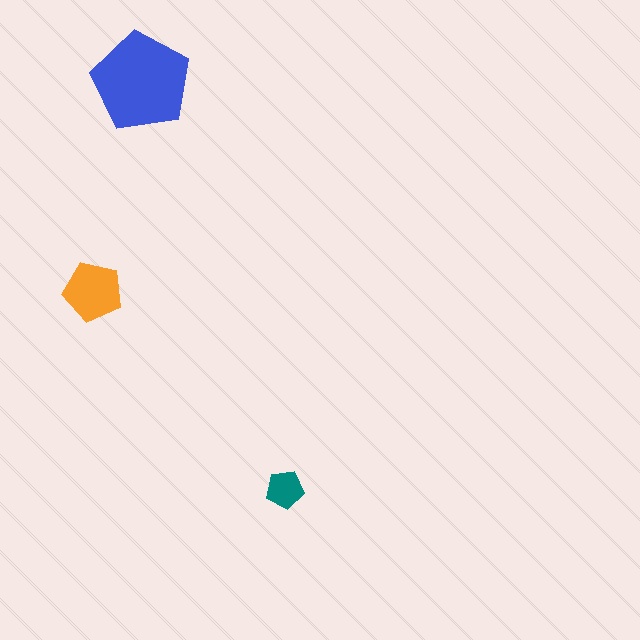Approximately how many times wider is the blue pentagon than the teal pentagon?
About 2.5 times wider.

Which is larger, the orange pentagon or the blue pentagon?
The blue one.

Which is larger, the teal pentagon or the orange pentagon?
The orange one.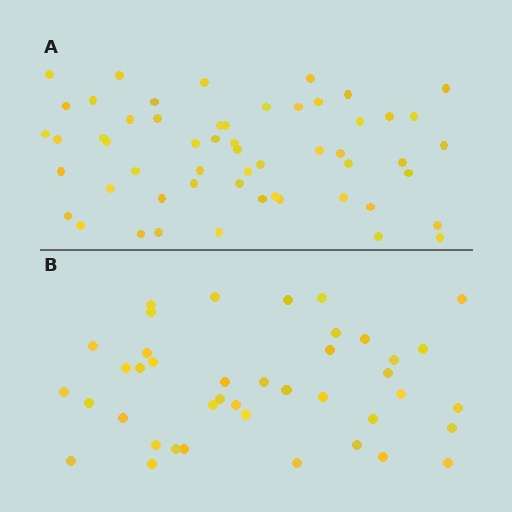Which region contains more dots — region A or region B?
Region A (the top region) has more dots.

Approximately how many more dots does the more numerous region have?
Region A has approximately 15 more dots than region B.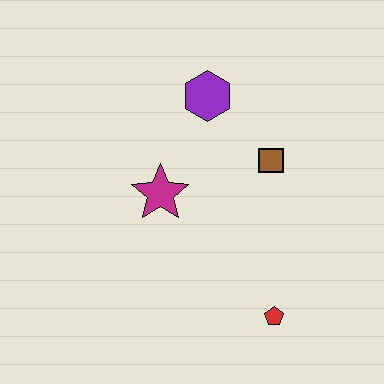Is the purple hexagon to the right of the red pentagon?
No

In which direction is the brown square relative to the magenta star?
The brown square is to the right of the magenta star.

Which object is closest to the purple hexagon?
The brown square is closest to the purple hexagon.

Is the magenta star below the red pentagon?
No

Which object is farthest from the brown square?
The red pentagon is farthest from the brown square.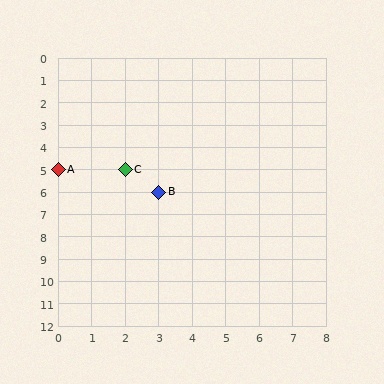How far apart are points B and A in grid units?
Points B and A are 3 columns and 1 row apart (about 3.2 grid units diagonally).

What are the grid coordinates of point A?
Point A is at grid coordinates (0, 5).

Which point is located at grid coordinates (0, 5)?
Point A is at (0, 5).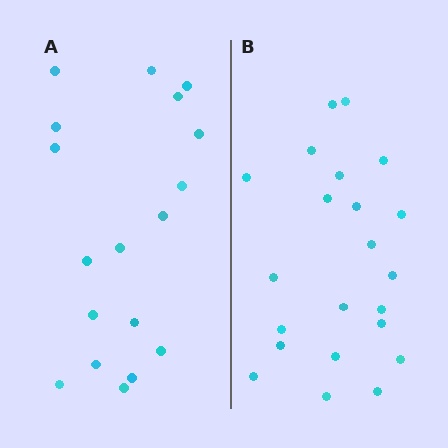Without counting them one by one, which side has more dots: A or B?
Region B (the right region) has more dots.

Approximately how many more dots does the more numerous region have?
Region B has about 4 more dots than region A.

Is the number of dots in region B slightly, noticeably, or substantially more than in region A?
Region B has only slightly more — the two regions are fairly close. The ratio is roughly 1.2 to 1.